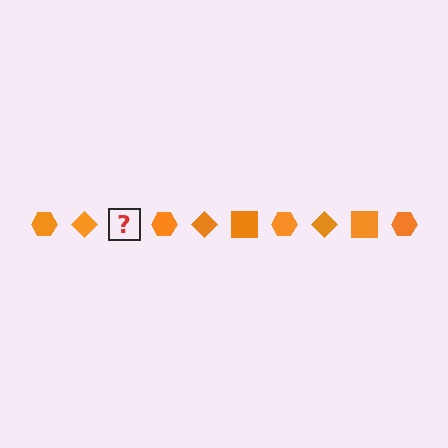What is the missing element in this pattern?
The missing element is an orange square.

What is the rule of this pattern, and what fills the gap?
The rule is that the pattern cycles through hexagon, diamond, square shapes in orange. The gap should be filled with an orange square.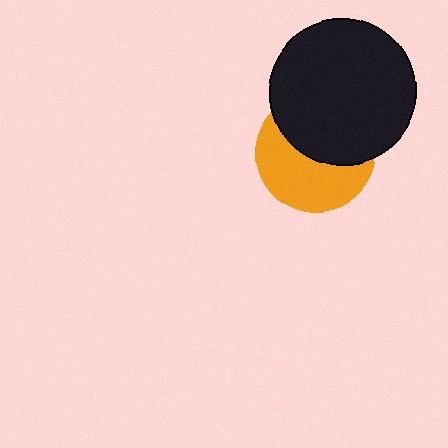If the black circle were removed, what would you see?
You would see the complete orange circle.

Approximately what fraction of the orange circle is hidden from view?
Roughly 49% of the orange circle is hidden behind the black circle.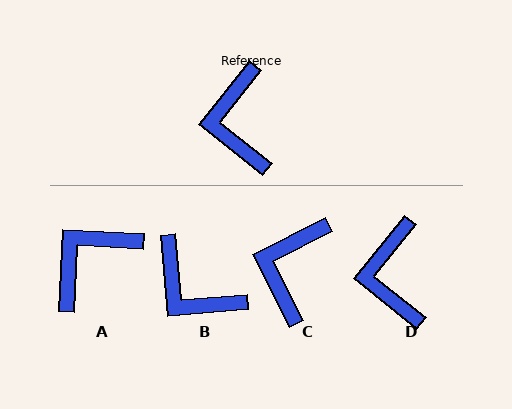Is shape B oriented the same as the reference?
No, it is off by about 43 degrees.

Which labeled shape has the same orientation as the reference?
D.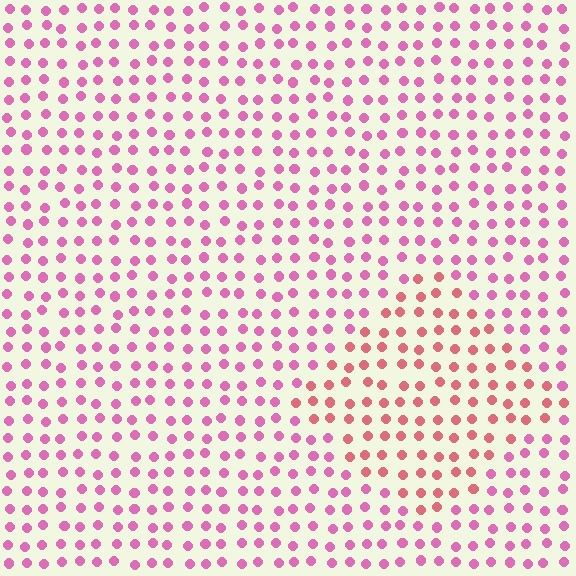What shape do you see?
I see a diamond.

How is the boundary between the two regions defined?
The boundary is defined purely by a slight shift in hue (about 32 degrees). Spacing, size, and orientation are identical on both sides.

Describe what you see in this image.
The image is filled with small pink elements in a uniform arrangement. A diamond-shaped region is visible where the elements are tinted to a slightly different hue, forming a subtle color boundary.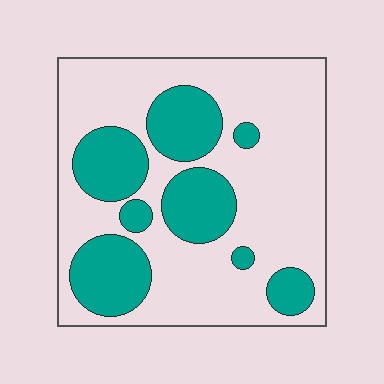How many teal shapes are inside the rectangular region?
8.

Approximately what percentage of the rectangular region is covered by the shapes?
Approximately 30%.